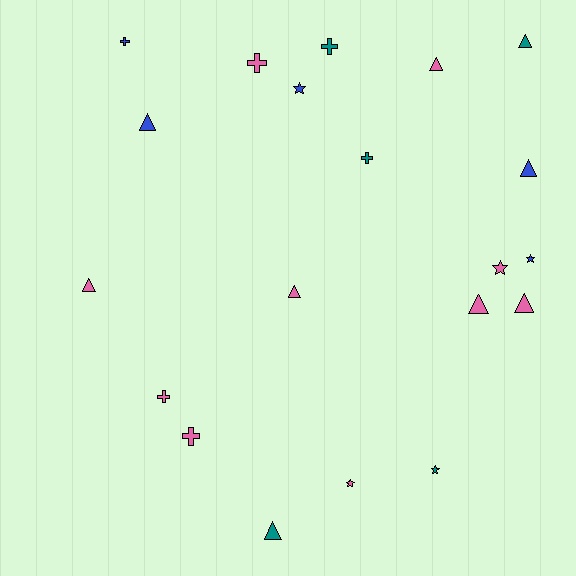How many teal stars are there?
There is 1 teal star.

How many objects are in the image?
There are 20 objects.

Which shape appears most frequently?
Triangle, with 9 objects.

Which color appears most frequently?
Pink, with 10 objects.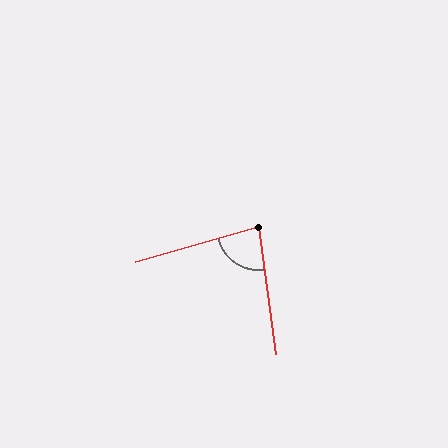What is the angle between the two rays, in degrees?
Approximately 82 degrees.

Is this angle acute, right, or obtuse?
It is acute.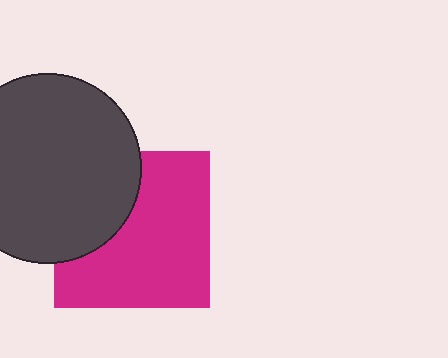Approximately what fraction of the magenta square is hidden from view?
Roughly 33% of the magenta square is hidden behind the dark gray circle.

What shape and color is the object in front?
The object in front is a dark gray circle.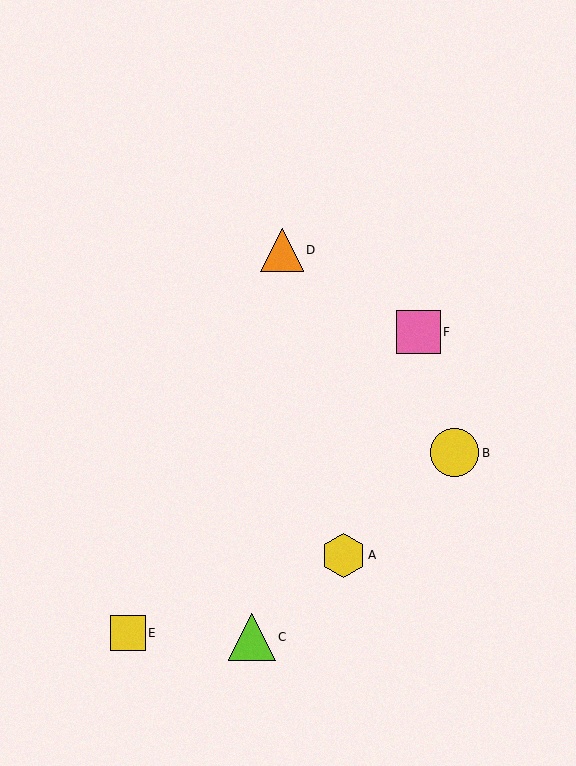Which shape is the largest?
The yellow circle (labeled B) is the largest.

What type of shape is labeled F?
Shape F is a pink square.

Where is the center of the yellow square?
The center of the yellow square is at (128, 633).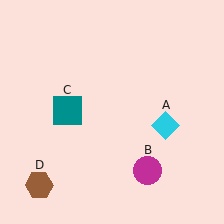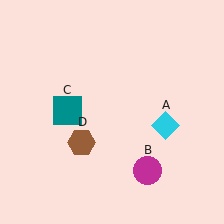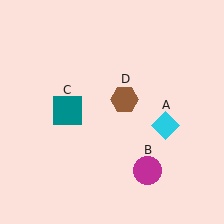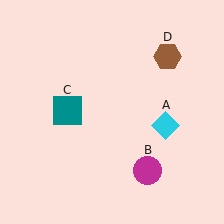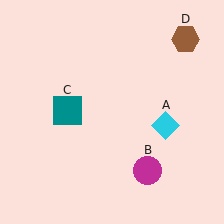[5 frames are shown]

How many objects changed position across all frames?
1 object changed position: brown hexagon (object D).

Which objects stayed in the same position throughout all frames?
Cyan diamond (object A) and magenta circle (object B) and teal square (object C) remained stationary.